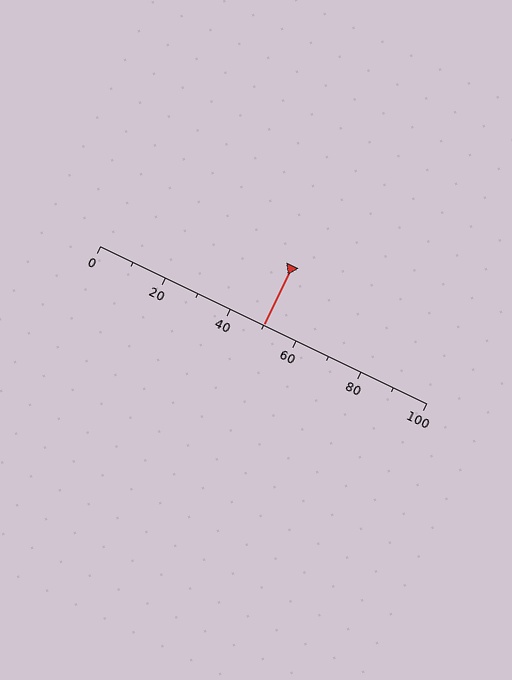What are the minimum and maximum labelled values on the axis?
The axis runs from 0 to 100.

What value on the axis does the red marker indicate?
The marker indicates approximately 50.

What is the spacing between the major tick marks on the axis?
The major ticks are spaced 20 apart.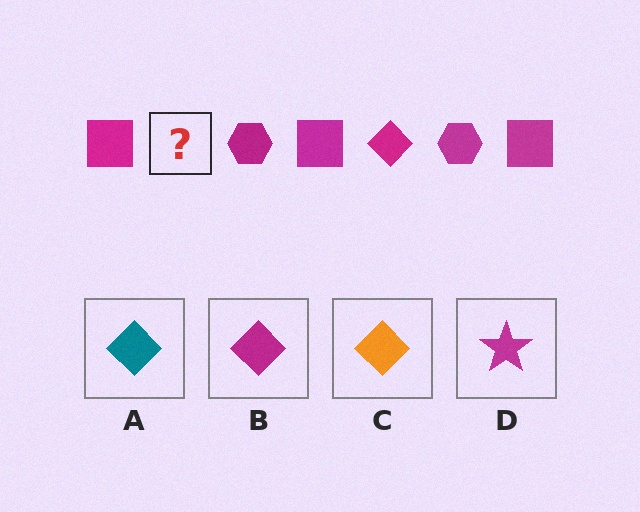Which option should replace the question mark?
Option B.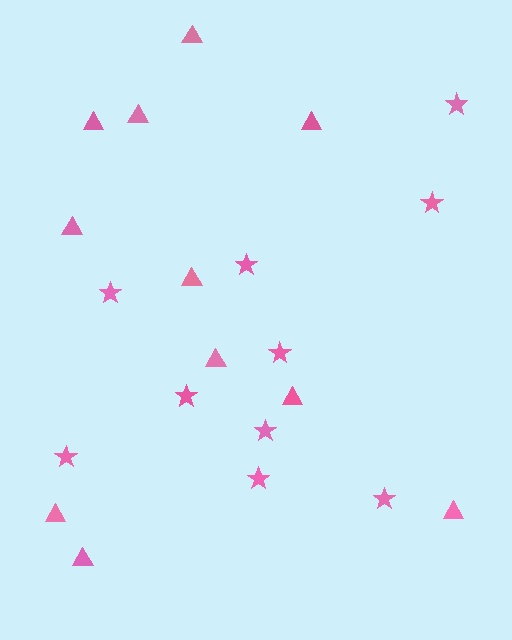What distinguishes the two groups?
There are 2 groups: one group of stars (10) and one group of triangles (11).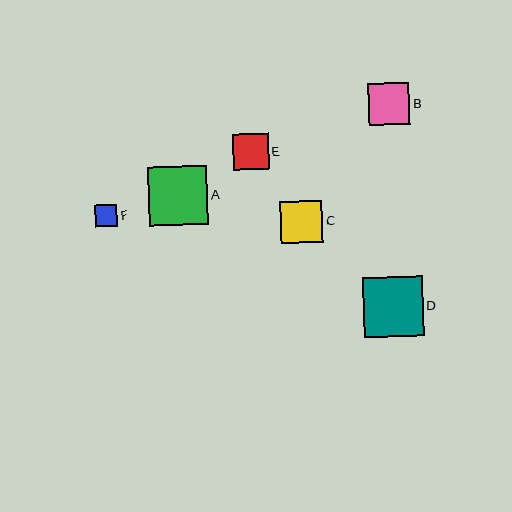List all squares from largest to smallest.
From largest to smallest: D, A, C, B, E, F.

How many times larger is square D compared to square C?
Square D is approximately 1.4 times the size of square C.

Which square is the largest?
Square D is the largest with a size of approximately 60 pixels.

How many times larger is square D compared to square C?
Square D is approximately 1.4 times the size of square C.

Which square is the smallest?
Square F is the smallest with a size of approximately 22 pixels.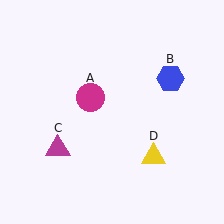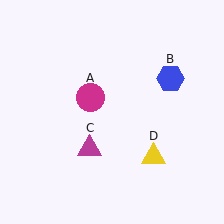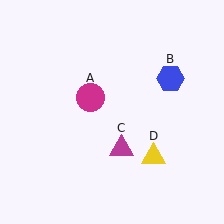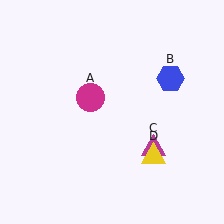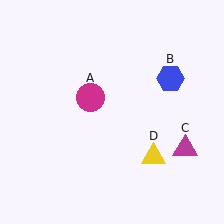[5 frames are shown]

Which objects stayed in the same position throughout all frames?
Magenta circle (object A) and blue hexagon (object B) and yellow triangle (object D) remained stationary.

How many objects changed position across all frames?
1 object changed position: magenta triangle (object C).